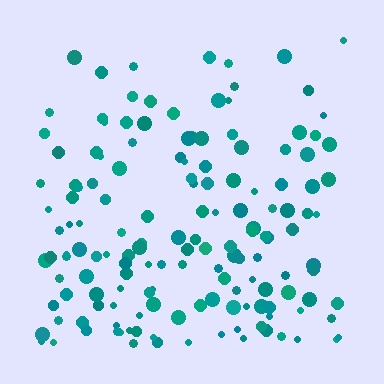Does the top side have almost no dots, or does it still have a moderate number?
Still a moderate number, just noticeably fewer than the bottom.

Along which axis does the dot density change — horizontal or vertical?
Vertical.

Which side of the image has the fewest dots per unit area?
The top.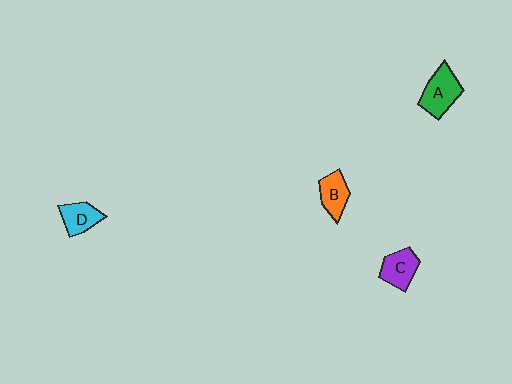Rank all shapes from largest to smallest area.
From largest to smallest: A (green), C (purple), D (cyan), B (orange).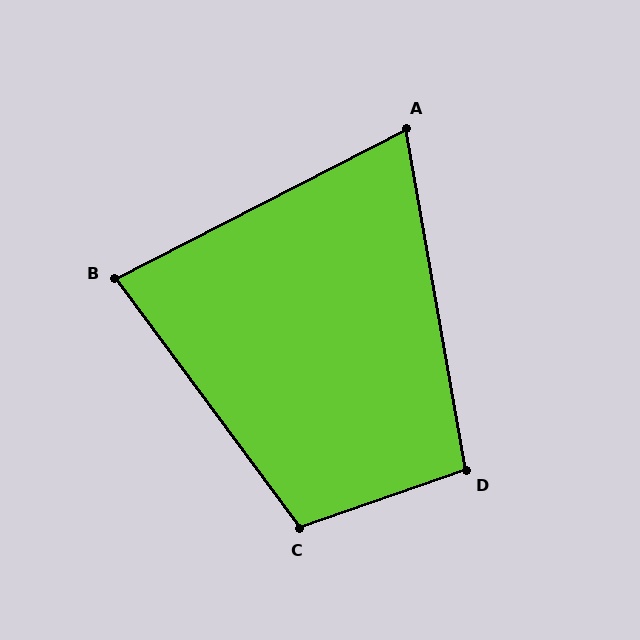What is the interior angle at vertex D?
Approximately 99 degrees (obtuse).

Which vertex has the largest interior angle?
C, at approximately 107 degrees.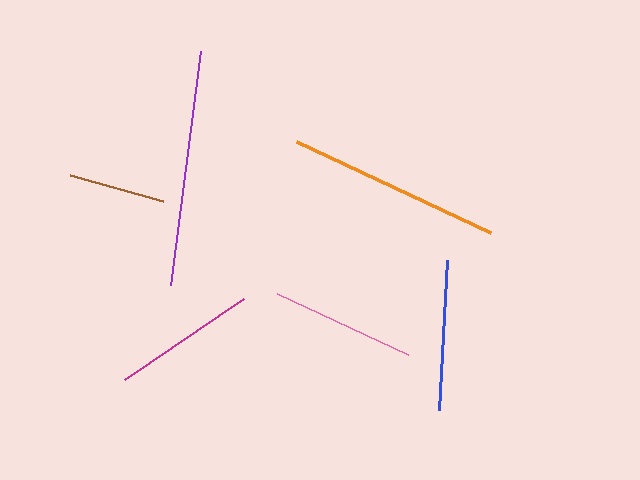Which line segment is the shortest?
The brown line is the shortest at approximately 97 pixels.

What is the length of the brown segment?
The brown segment is approximately 97 pixels long.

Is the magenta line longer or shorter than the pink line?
The pink line is longer than the magenta line.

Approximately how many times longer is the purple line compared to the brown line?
The purple line is approximately 2.4 times the length of the brown line.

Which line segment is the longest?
The purple line is the longest at approximately 237 pixels.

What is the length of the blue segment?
The blue segment is approximately 151 pixels long.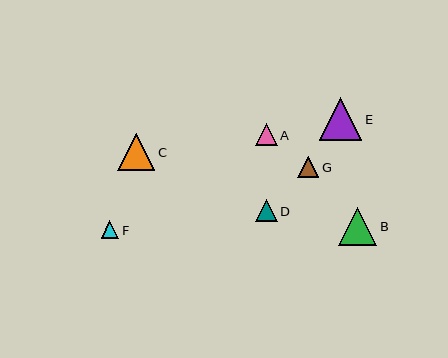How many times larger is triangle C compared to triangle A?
Triangle C is approximately 1.7 times the size of triangle A.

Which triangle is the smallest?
Triangle F is the smallest with a size of approximately 18 pixels.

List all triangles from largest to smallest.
From largest to smallest: E, B, C, A, D, G, F.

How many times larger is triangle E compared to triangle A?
Triangle E is approximately 1.9 times the size of triangle A.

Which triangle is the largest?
Triangle E is the largest with a size of approximately 42 pixels.